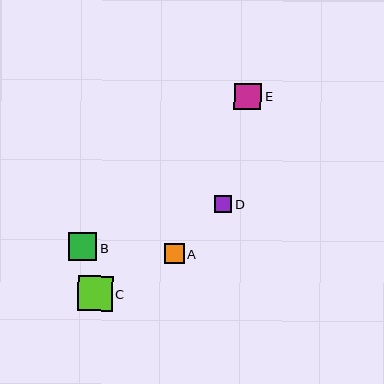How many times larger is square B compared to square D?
Square B is approximately 1.7 times the size of square D.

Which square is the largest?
Square C is the largest with a size of approximately 35 pixels.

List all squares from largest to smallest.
From largest to smallest: C, B, E, A, D.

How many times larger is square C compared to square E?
Square C is approximately 1.3 times the size of square E.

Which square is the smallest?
Square D is the smallest with a size of approximately 17 pixels.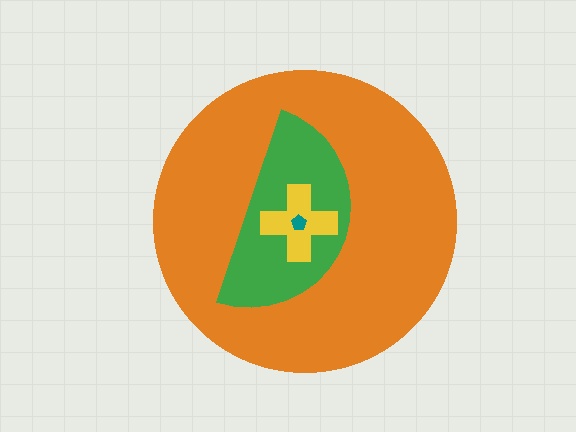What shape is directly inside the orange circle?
The green semicircle.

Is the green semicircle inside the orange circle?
Yes.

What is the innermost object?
The teal pentagon.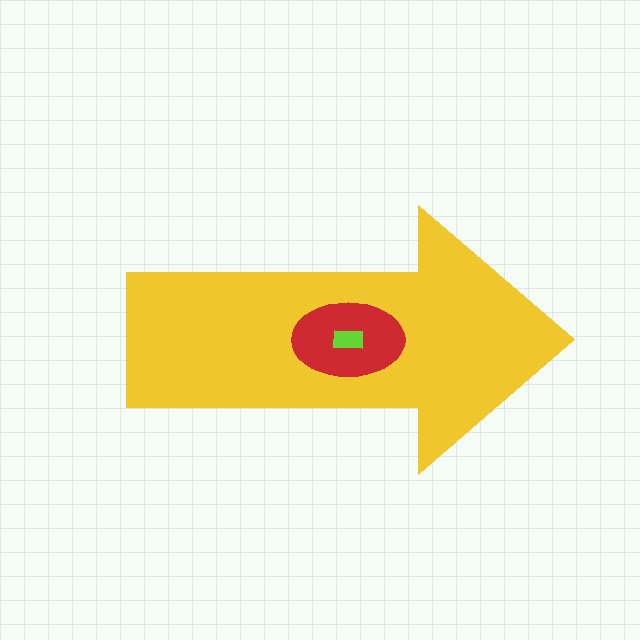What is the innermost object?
The lime rectangle.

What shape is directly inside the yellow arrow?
The red ellipse.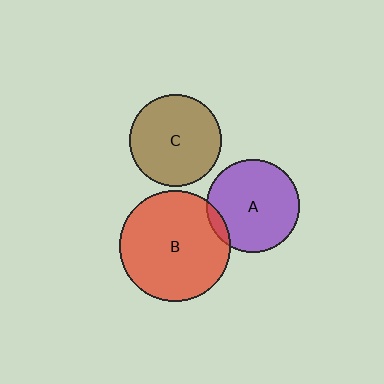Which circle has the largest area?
Circle B (red).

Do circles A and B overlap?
Yes.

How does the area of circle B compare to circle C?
Approximately 1.4 times.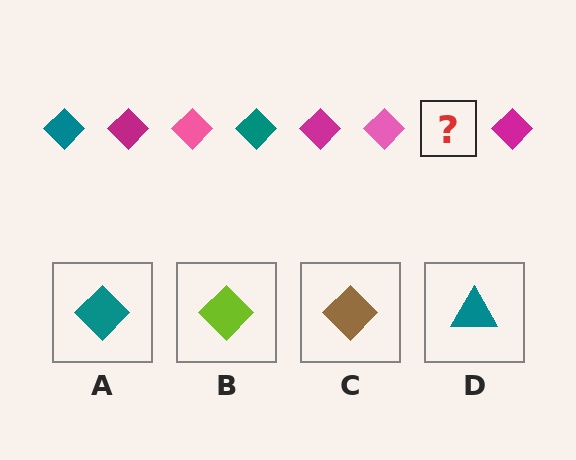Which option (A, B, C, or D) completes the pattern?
A.